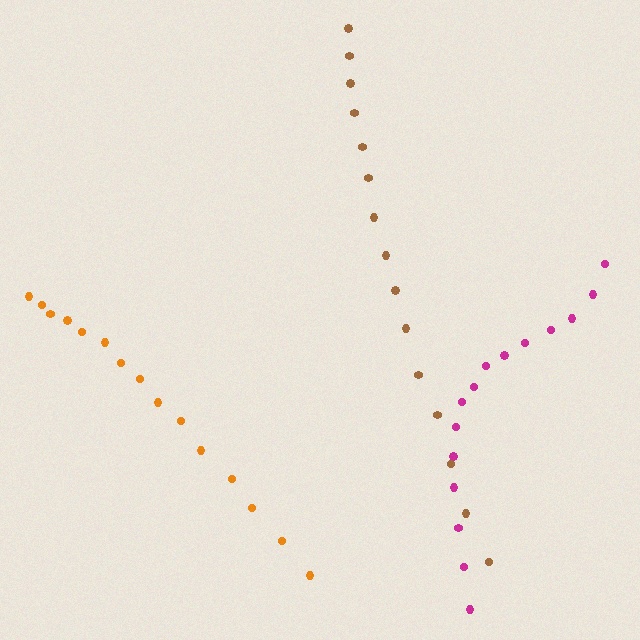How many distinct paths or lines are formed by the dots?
There are 3 distinct paths.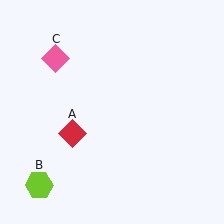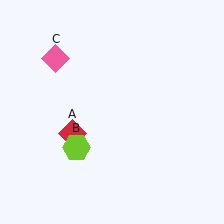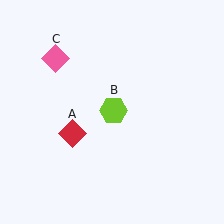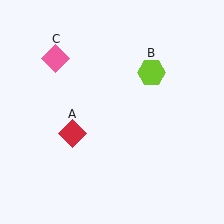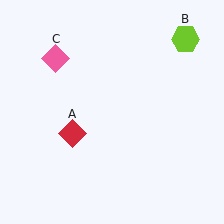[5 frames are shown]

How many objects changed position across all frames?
1 object changed position: lime hexagon (object B).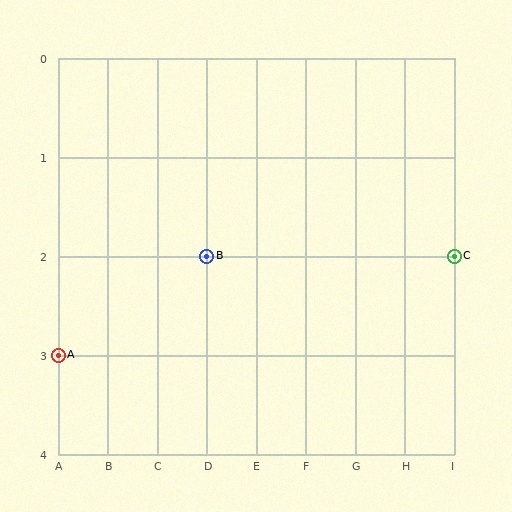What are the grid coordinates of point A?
Point A is at grid coordinates (A, 3).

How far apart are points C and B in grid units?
Points C and B are 5 columns apart.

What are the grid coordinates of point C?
Point C is at grid coordinates (I, 2).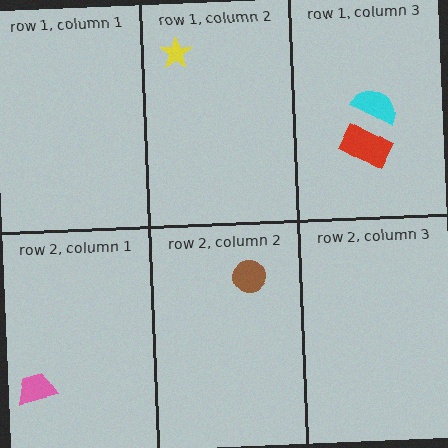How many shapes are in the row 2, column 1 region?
1.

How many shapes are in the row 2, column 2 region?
1.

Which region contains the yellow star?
The row 1, column 2 region.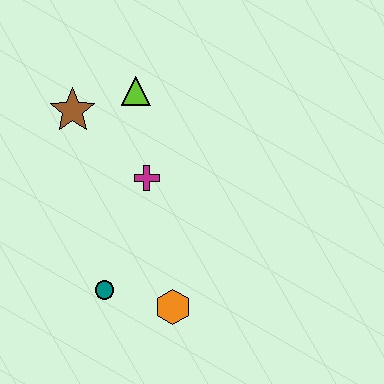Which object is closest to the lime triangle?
The brown star is closest to the lime triangle.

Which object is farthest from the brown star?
The orange hexagon is farthest from the brown star.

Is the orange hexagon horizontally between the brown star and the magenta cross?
No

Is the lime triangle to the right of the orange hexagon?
No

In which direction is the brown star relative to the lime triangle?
The brown star is to the left of the lime triangle.